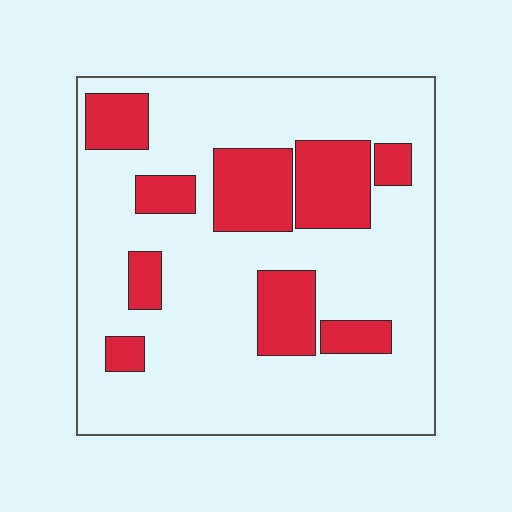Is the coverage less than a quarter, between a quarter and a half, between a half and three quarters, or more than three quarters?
Less than a quarter.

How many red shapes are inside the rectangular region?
9.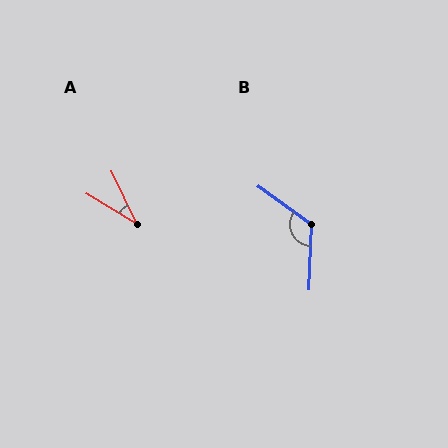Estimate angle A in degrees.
Approximately 33 degrees.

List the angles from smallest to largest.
A (33°), B (124°).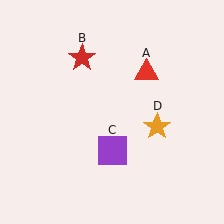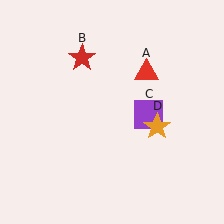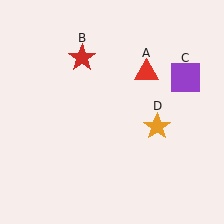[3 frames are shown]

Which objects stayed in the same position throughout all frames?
Red triangle (object A) and red star (object B) and orange star (object D) remained stationary.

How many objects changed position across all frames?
1 object changed position: purple square (object C).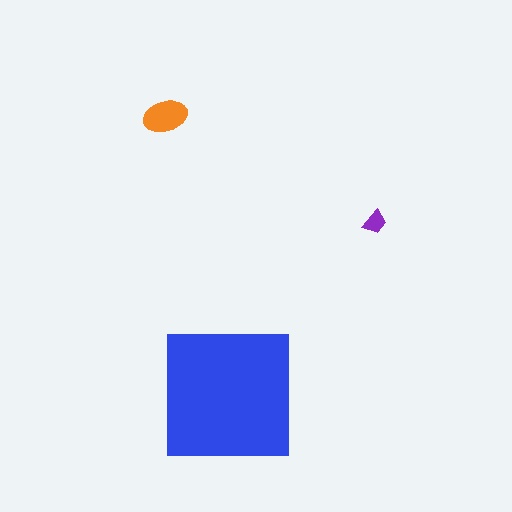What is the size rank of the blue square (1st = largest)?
1st.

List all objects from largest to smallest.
The blue square, the orange ellipse, the purple trapezoid.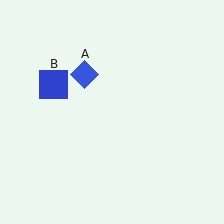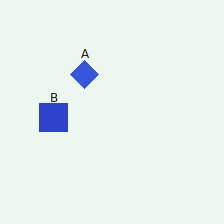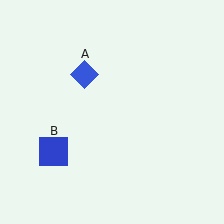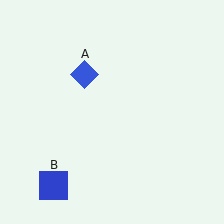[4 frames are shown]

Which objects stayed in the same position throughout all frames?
Blue diamond (object A) remained stationary.